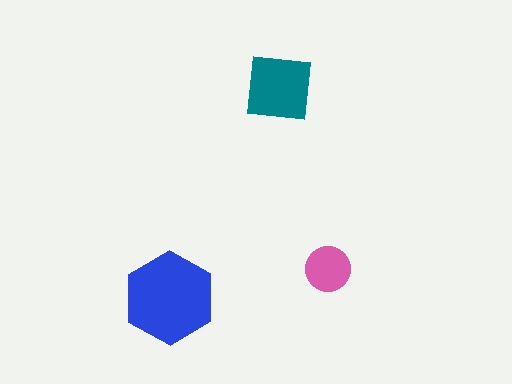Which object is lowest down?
The blue hexagon is bottommost.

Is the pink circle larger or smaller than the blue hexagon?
Smaller.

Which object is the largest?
The blue hexagon.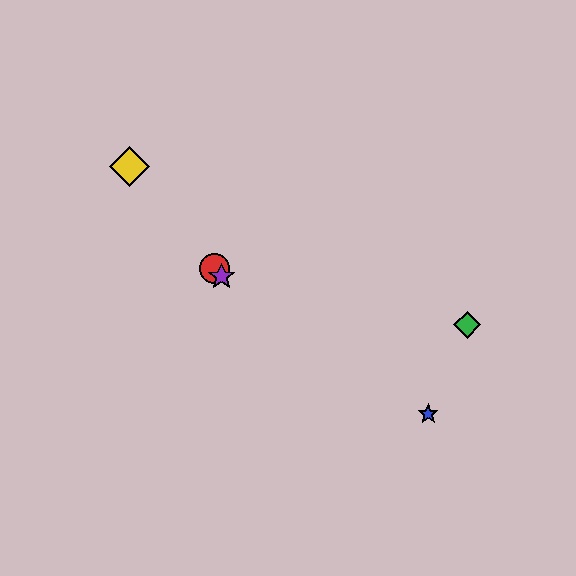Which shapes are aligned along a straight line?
The red circle, the yellow diamond, the purple star are aligned along a straight line.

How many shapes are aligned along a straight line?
3 shapes (the red circle, the yellow diamond, the purple star) are aligned along a straight line.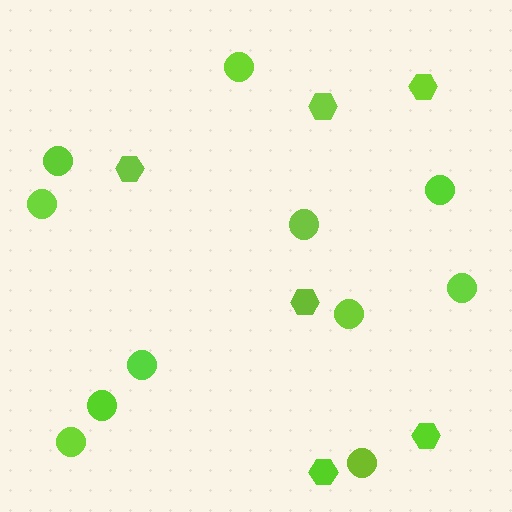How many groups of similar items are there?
There are 2 groups: one group of circles (11) and one group of hexagons (6).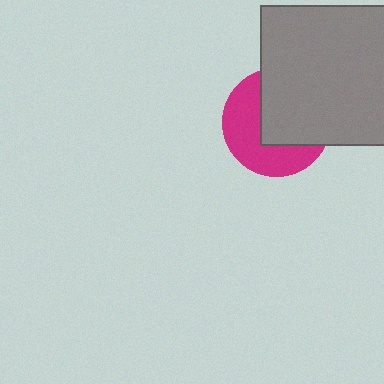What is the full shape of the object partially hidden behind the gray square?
The partially hidden object is a magenta circle.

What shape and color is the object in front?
The object in front is a gray square.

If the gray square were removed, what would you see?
You would see the complete magenta circle.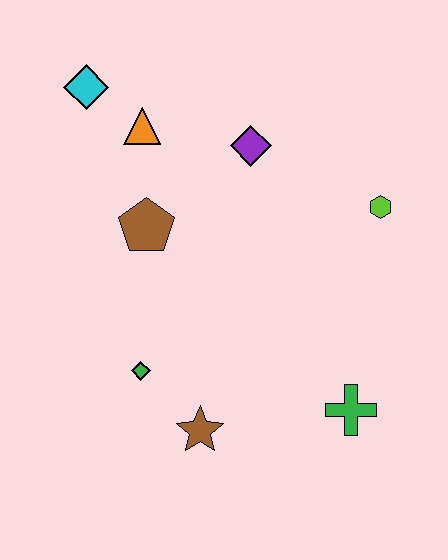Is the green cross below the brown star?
No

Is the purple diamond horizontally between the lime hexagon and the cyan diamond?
Yes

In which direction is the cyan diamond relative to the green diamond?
The cyan diamond is above the green diamond.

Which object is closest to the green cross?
The brown star is closest to the green cross.